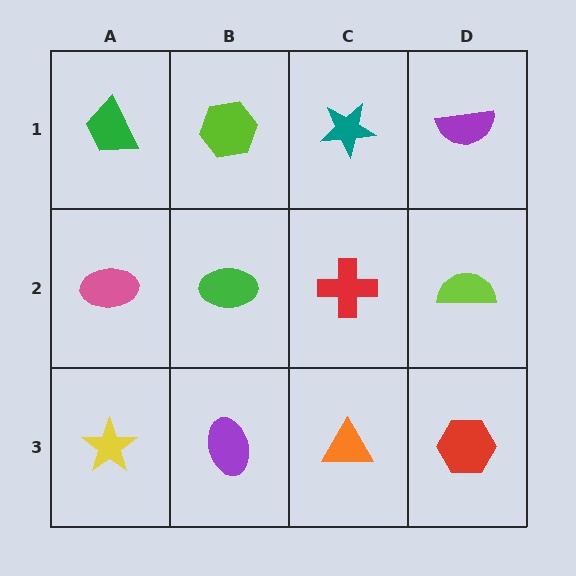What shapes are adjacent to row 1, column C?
A red cross (row 2, column C), a lime hexagon (row 1, column B), a purple semicircle (row 1, column D).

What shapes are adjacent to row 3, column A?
A pink ellipse (row 2, column A), a purple ellipse (row 3, column B).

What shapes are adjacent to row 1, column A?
A pink ellipse (row 2, column A), a lime hexagon (row 1, column B).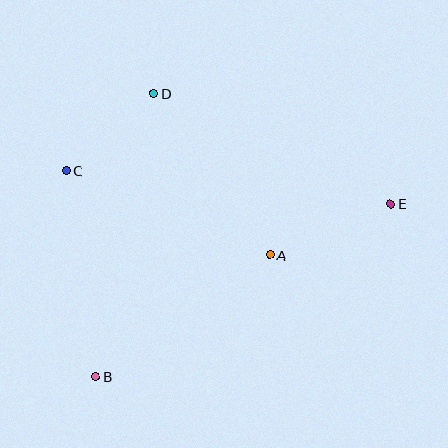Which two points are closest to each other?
Points C and D are closest to each other.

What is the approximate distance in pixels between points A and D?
The distance between A and D is approximately 199 pixels.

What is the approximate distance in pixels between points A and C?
The distance between A and C is approximately 220 pixels.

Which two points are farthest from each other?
Points B and E are farthest from each other.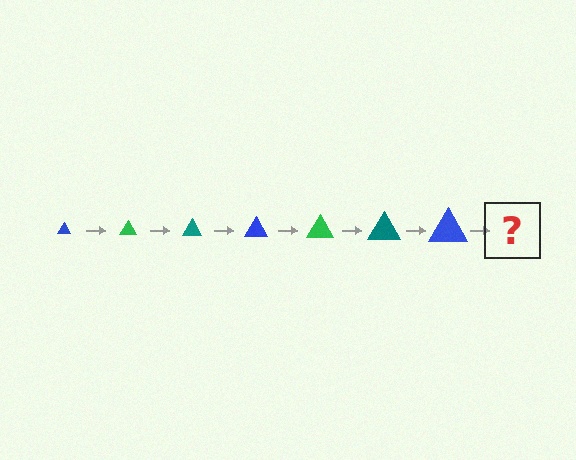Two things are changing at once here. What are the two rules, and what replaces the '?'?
The two rules are that the triangle grows larger each step and the color cycles through blue, green, and teal. The '?' should be a green triangle, larger than the previous one.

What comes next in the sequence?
The next element should be a green triangle, larger than the previous one.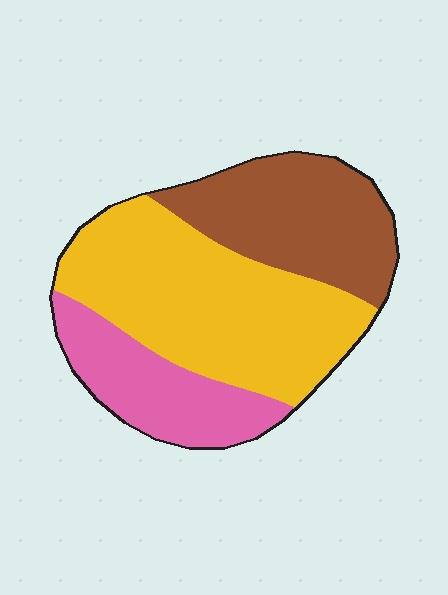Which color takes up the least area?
Pink, at roughly 20%.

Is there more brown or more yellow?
Yellow.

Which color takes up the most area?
Yellow, at roughly 50%.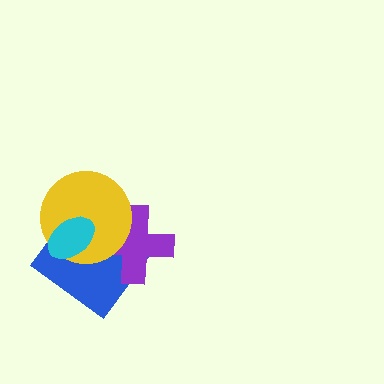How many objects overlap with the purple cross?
2 objects overlap with the purple cross.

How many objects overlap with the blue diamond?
3 objects overlap with the blue diamond.